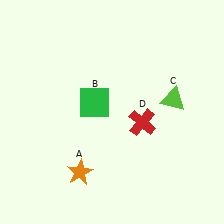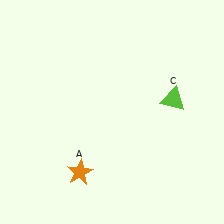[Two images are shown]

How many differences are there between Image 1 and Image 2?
There are 2 differences between the two images.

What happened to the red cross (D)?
The red cross (D) was removed in Image 2. It was in the bottom-right area of Image 1.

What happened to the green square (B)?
The green square (B) was removed in Image 2. It was in the top-left area of Image 1.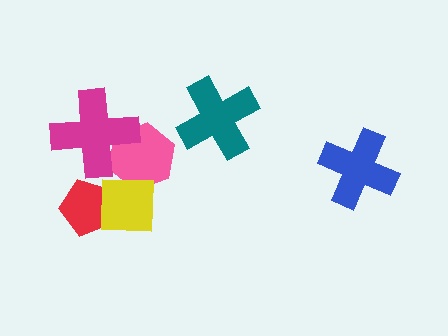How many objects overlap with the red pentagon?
1 object overlaps with the red pentagon.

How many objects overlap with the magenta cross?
1 object overlaps with the magenta cross.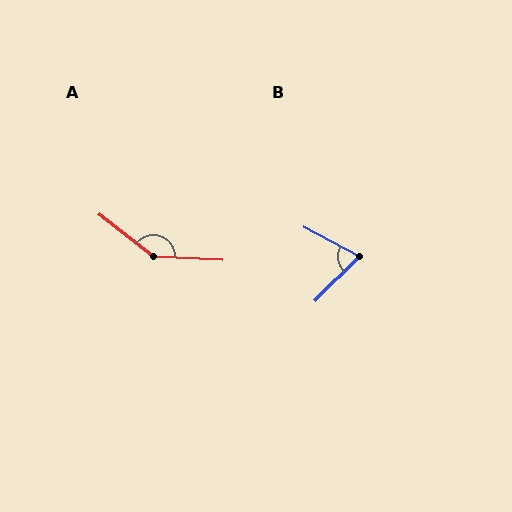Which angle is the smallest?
B, at approximately 73 degrees.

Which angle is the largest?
A, at approximately 145 degrees.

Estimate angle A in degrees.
Approximately 145 degrees.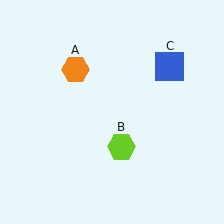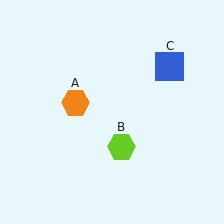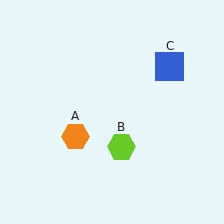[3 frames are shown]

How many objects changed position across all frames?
1 object changed position: orange hexagon (object A).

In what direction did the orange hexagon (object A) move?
The orange hexagon (object A) moved down.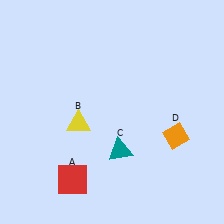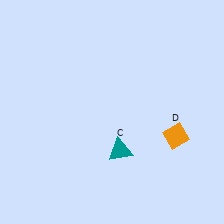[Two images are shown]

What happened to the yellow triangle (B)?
The yellow triangle (B) was removed in Image 2. It was in the bottom-left area of Image 1.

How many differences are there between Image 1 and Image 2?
There are 2 differences between the two images.